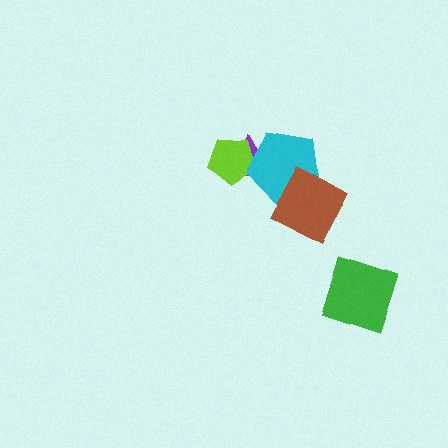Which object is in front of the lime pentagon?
The cyan pentagon is in front of the lime pentagon.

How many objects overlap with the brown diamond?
1 object overlaps with the brown diamond.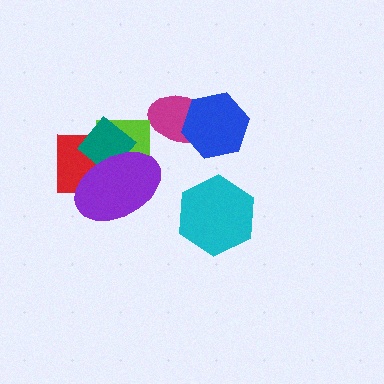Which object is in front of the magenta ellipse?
The blue hexagon is in front of the magenta ellipse.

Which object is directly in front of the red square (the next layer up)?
The teal diamond is directly in front of the red square.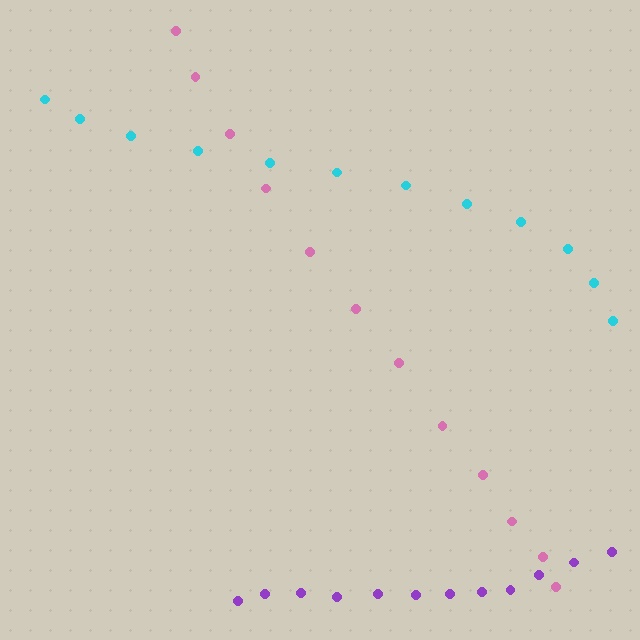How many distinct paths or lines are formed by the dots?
There are 3 distinct paths.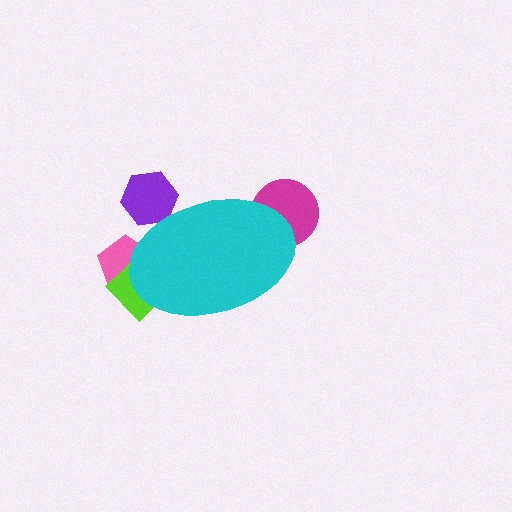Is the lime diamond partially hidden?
Yes, the lime diamond is partially hidden behind the cyan ellipse.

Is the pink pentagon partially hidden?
Yes, the pink pentagon is partially hidden behind the cyan ellipse.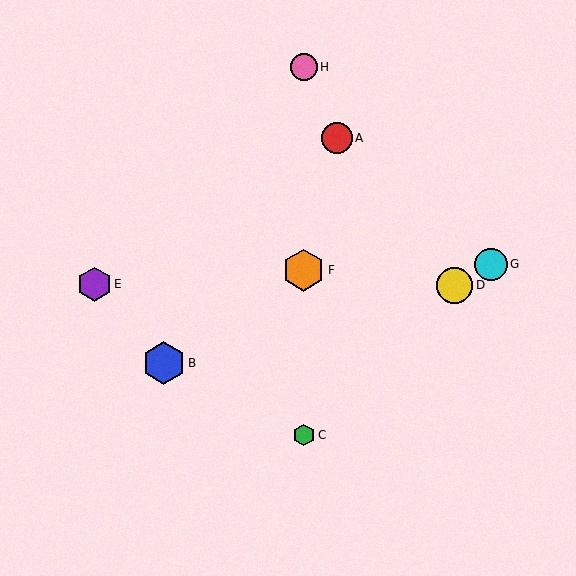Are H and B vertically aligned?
No, H is at x≈304 and B is at x≈164.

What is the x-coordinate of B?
Object B is at x≈164.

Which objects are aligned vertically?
Objects C, F, H are aligned vertically.